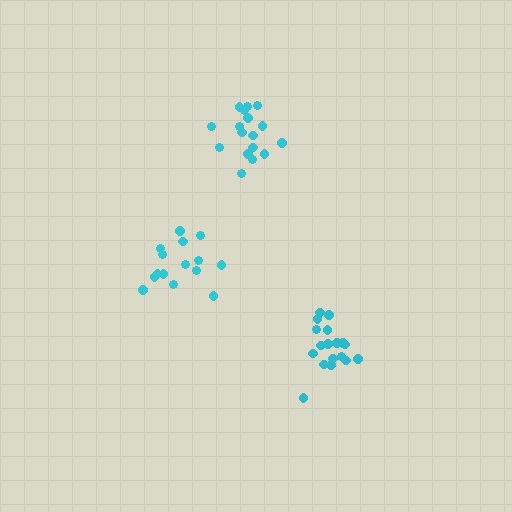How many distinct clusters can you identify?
There are 3 distinct clusters.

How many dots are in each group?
Group 1: 18 dots, Group 2: 15 dots, Group 3: 17 dots (50 total).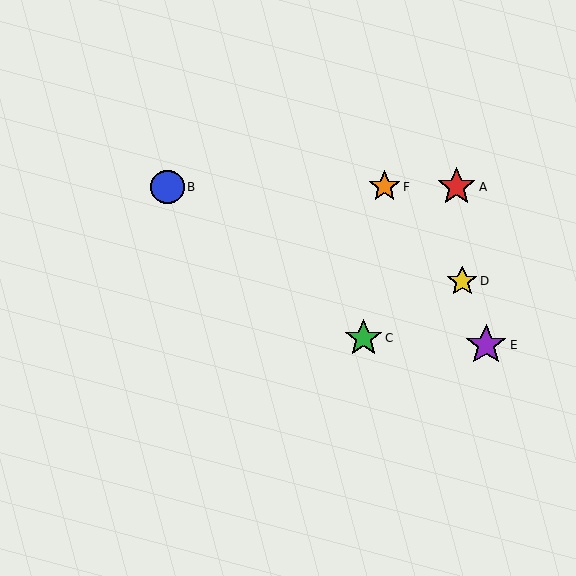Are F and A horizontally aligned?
Yes, both are at y≈187.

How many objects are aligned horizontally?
3 objects (A, B, F) are aligned horizontally.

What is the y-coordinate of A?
Object A is at y≈187.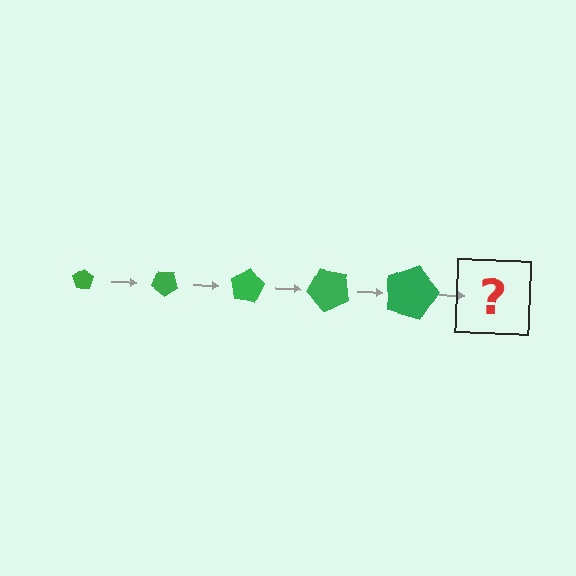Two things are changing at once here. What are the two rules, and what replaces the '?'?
The two rules are that the pentagon grows larger each step and it rotates 40 degrees each step. The '?' should be a pentagon, larger than the previous one and rotated 200 degrees from the start.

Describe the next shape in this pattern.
It should be a pentagon, larger than the previous one and rotated 200 degrees from the start.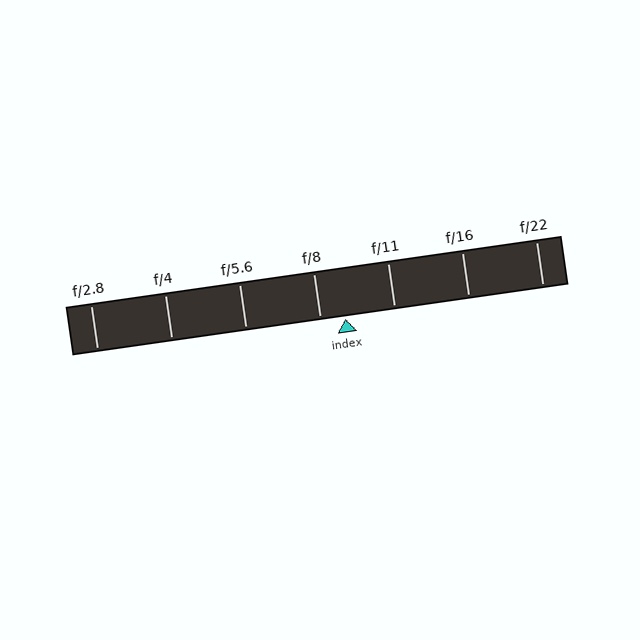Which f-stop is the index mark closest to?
The index mark is closest to f/8.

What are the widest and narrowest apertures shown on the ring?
The widest aperture shown is f/2.8 and the narrowest is f/22.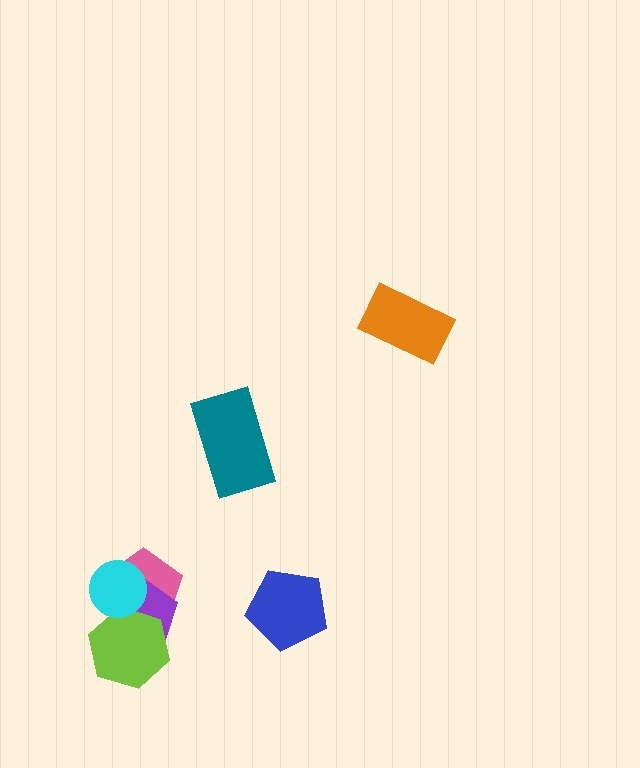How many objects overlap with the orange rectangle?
0 objects overlap with the orange rectangle.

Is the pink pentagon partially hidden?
Yes, it is partially covered by another shape.